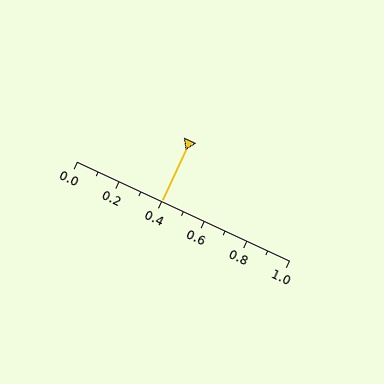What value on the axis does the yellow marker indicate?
The marker indicates approximately 0.4.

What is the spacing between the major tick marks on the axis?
The major ticks are spaced 0.2 apart.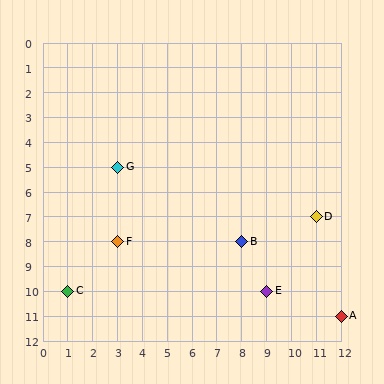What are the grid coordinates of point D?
Point D is at grid coordinates (11, 7).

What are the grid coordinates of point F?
Point F is at grid coordinates (3, 8).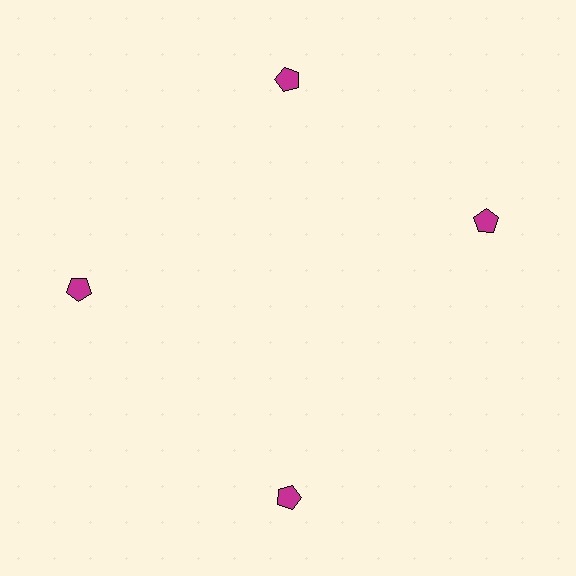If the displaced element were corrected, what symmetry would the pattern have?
It would have 4-fold rotational symmetry — the pattern would map onto itself every 90 degrees.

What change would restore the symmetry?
The symmetry would be restored by rotating it back into even spacing with its neighbors so that all 4 pentagons sit at equal angles and equal distance from the center.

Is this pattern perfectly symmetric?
No. The 4 magenta pentagons are arranged in a ring, but one element near the 3 o'clock position is rotated out of alignment along the ring, breaking the 4-fold rotational symmetry.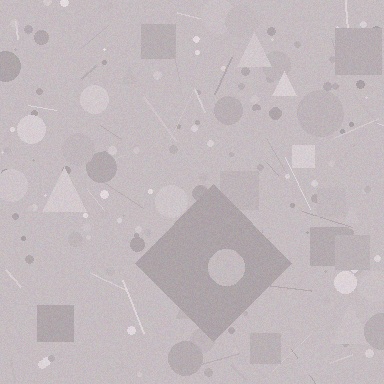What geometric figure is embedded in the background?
A diamond is embedded in the background.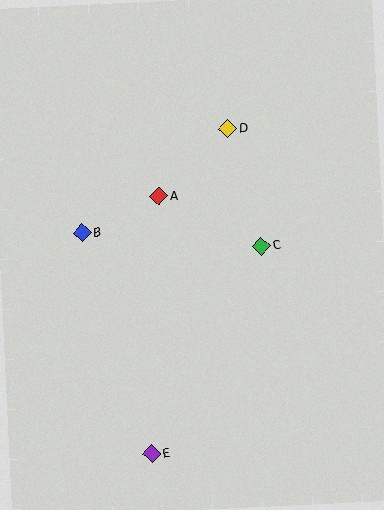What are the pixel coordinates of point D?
Point D is at (228, 129).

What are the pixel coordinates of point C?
Point C is at (261, 246).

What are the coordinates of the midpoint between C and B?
The midpoint between C and B is at (172, 239).